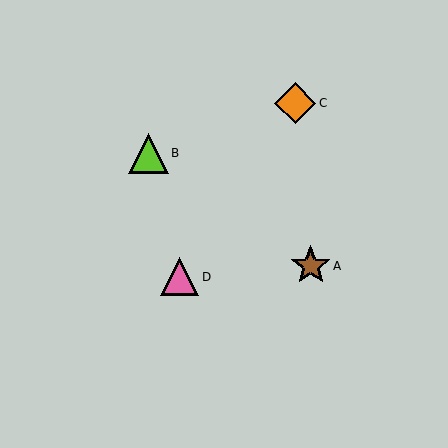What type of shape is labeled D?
Shape D is a pink triangle.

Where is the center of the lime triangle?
The center of the lime triangle is at (148, 153).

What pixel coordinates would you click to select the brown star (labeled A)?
Click at (311, 266) to select the brown star A.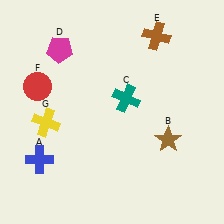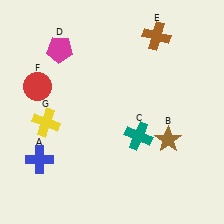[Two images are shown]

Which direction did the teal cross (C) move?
The teal cross (C) moved down.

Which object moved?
The teal cross (C) moved down.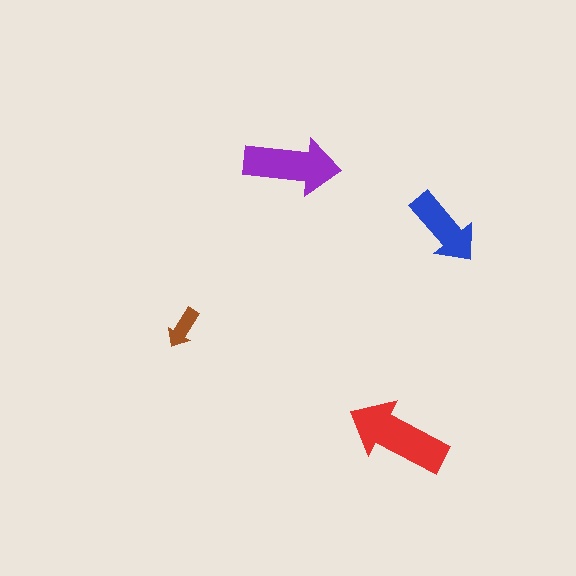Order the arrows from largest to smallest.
the red one, the purple one, the blue one, the brown one.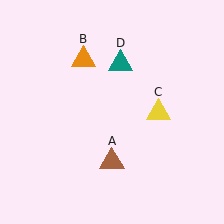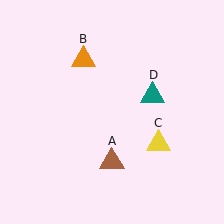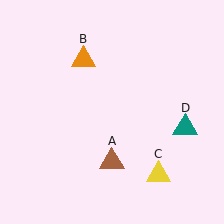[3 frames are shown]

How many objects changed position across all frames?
2 objects changed position: yellow triangle (object C), teal triangle (object D).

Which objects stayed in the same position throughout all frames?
Brown triangle (object A) and orange triangle (object B) remained stationary.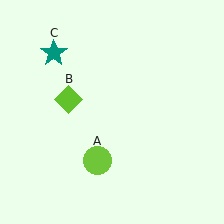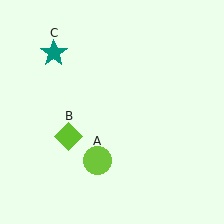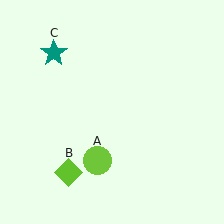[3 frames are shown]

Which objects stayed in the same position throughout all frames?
Lime circle (object A) and teal star (object C) remained stationary.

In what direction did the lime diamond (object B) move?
The lime diamond (object B) moved down.